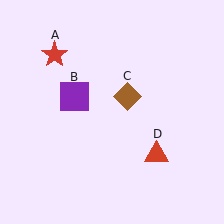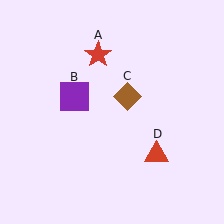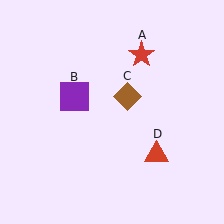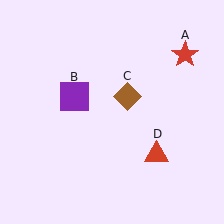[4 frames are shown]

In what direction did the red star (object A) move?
The red star (object A) moved right.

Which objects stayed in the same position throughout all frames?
Purple square (object B) and brown diamond (object C) and red triangle (object D) remained stationary.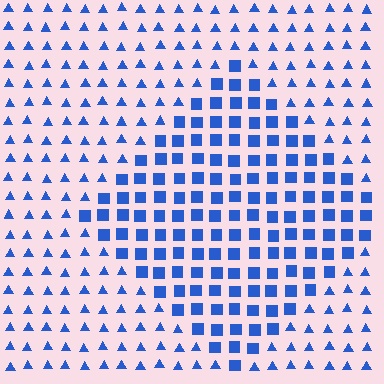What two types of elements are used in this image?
The image uses squares inside the diamond region and triangles outside it.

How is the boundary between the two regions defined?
The boundary is defined by a change in element shape: squares inside vs. triangles outside. All elements share the same color and spacing.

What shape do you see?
I see a diamond.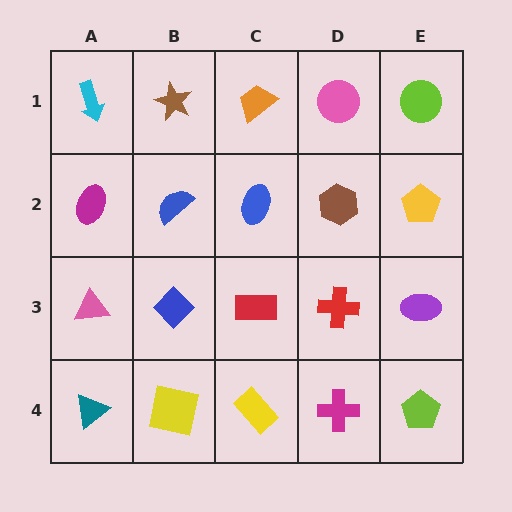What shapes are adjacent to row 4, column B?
A blue diamond (row 3, column B), a teal triangle (row 4, column A), a yellow rectangle (row 4, column C).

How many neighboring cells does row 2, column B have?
4.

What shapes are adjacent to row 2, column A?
A cyan arrow (row 1, column A), a pink triangle (row 3, column A), a blue semicircle (row 2, column B).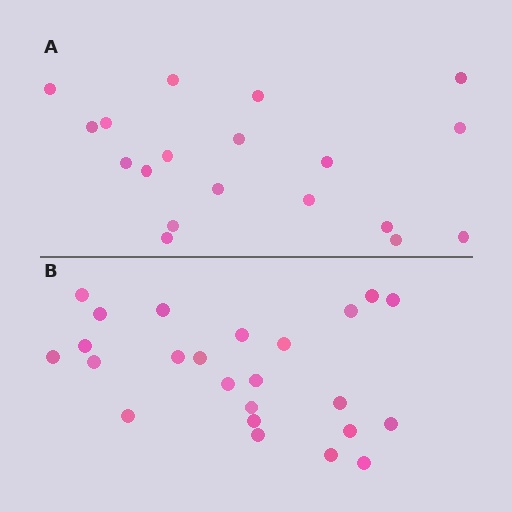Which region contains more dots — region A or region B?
Region B (the bottom region) has more dots.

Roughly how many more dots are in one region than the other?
Region B has about 5 more dots than region A.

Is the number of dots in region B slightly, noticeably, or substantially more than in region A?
Region B has noticeably more, but not dramatically so. The ratio is roughly 1.3 to 1.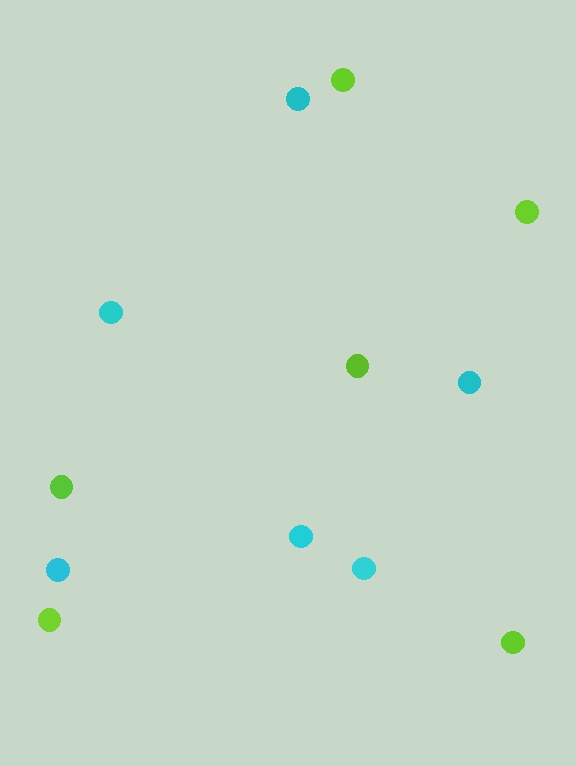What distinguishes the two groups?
There are 2 groups: one group of cyan circles (6) and one group of lime circles (6).